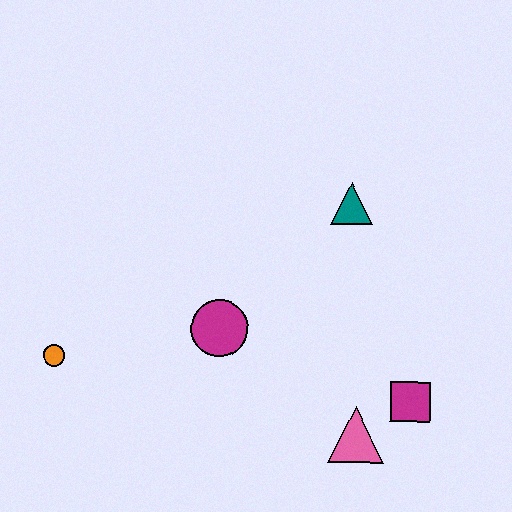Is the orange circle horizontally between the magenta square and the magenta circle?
No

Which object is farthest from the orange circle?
The magenta square is farthest from the orange circle.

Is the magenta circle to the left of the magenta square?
Yes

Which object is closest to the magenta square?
The pink triangle is closest to the magenta square.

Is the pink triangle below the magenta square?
Yes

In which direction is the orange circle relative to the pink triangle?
The orange circle is to the left of the pink triangle.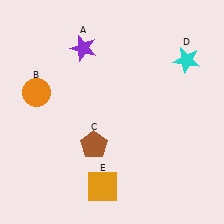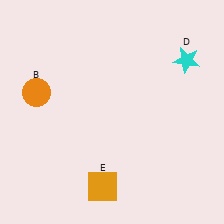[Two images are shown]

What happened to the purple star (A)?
The purple star (A) was removed in Image 2. It was in the top-left area of Image 1.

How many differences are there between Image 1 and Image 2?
There are 2 differences between the two images.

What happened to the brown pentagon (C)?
The brown pentagon (C) was removed in Image 2. It was in the bottom-left area of Image 1.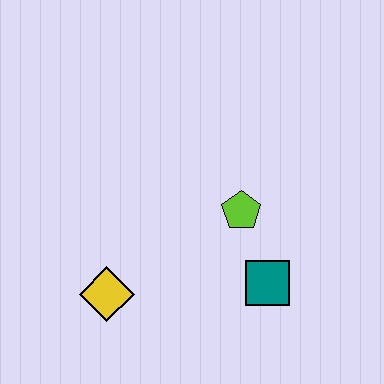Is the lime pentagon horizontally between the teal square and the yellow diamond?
Yes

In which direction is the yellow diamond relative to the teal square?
The yellow diamond is to the left of the teal square.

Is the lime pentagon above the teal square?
Yes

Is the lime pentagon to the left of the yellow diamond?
No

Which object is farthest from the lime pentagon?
The yellow diamond is farthest from the lime pentagon.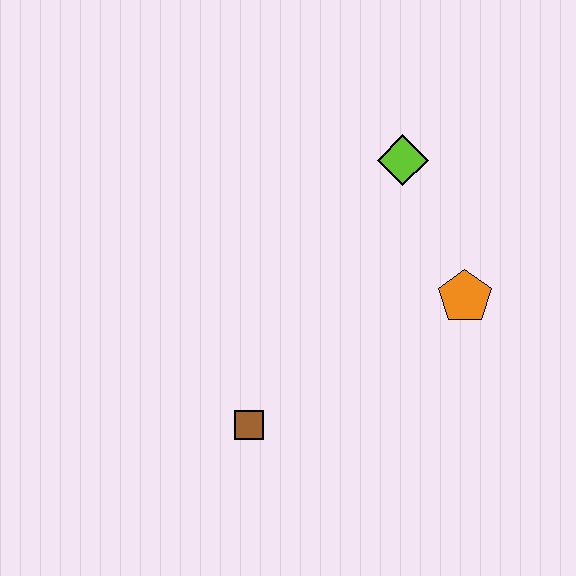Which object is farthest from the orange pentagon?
The brown square is farthest from the orange pentagon.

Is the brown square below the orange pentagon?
Yes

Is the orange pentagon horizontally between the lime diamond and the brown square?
No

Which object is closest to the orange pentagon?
The lime diamond is closest to the orange pentagon.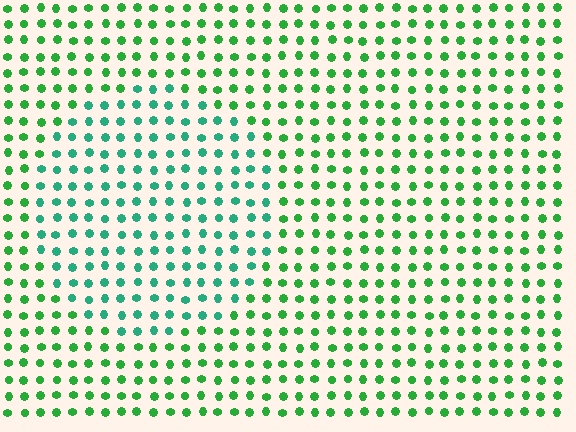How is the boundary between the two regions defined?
The boundary is defined purely by a slight shift in hue (about 32 degrees). Spacing, size, and orientation are identical on both sides.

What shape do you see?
I see a circle.